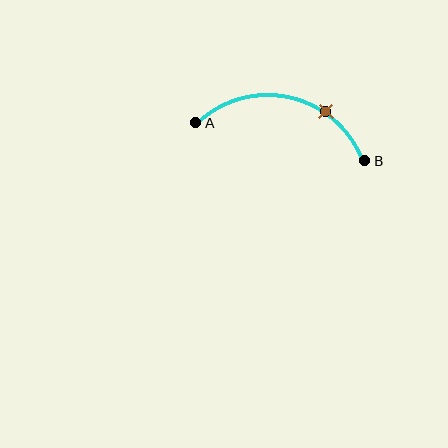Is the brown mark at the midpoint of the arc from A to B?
No. The brown mark lies on the arc but is closer to endpoint B. The arc midpoint would be at the point on the curve equidistant along the arc from both A and B.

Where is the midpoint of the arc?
The arc midpoint is the point on the curve farthest from the straight line joining A and B. It sits above that line.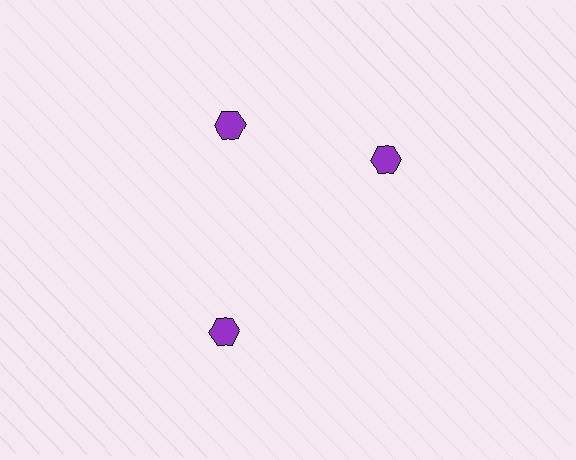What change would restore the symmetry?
The symmetry would be restored by rotating it back into even spacing with its neighbors so that all 3 hexagons sit at equal angles and equal distance from the center.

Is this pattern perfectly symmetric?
No. The 3 purple hexagons are arranged in a ring, but one element near the 3 o'clock position is rotated out of alignment along the ring, breaking the 3-fold rotational symmetry.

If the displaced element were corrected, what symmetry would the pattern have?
It would have 3-fold rotational symmetry — the pattern would map onto itself every 120 degrees.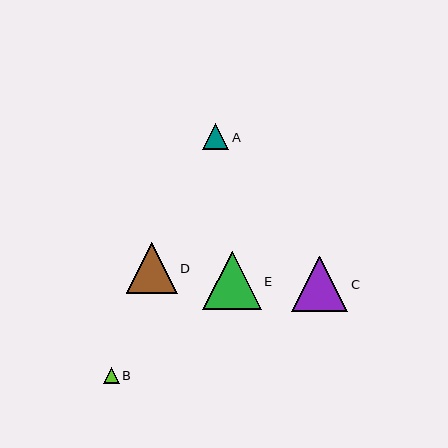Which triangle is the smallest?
Triangle B is the smallest with a size of approximately 16 pixels.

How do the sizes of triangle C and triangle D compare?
Triangle C and triangle D are approximately the same size.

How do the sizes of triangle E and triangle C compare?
Triangle E and triangle C are approximately the same size.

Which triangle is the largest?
Triangle E is the largest with a size of approximately 58 pixels.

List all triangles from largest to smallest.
From largest to smallest: E, C, D, A, B.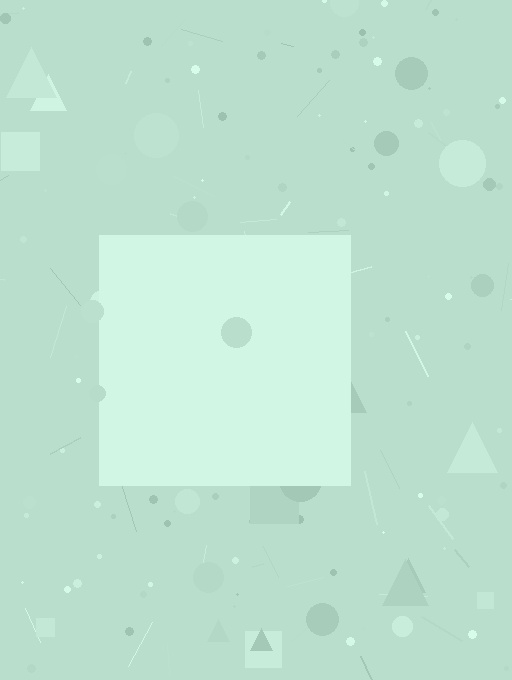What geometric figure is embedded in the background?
A square is embedded in the background.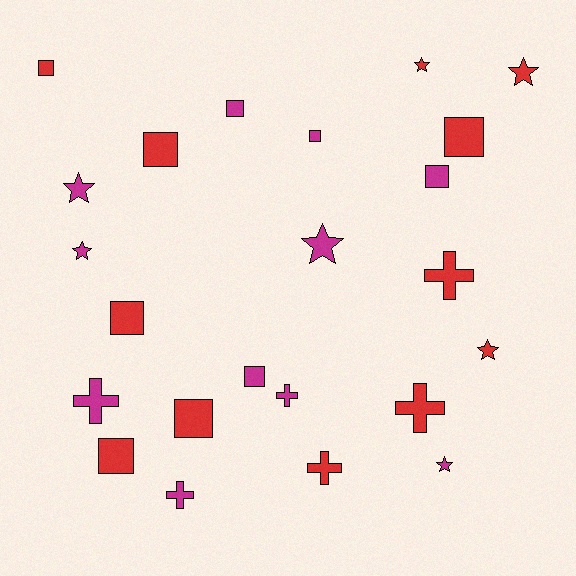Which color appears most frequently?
Red, with 12 objects.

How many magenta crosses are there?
There are 3 magenta crosses.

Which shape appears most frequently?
Square, with 10 objects.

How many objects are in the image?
There are 23 objects.